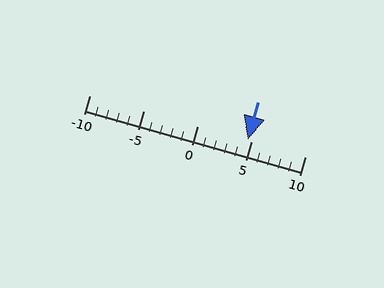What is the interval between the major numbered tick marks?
The major tick marks are spaced 5 units apart.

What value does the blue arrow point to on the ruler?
The blue arrow points to approximately 5.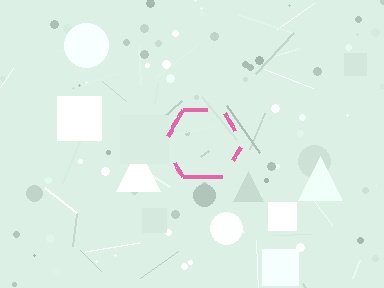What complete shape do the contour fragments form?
The contour fragments form a hexagon.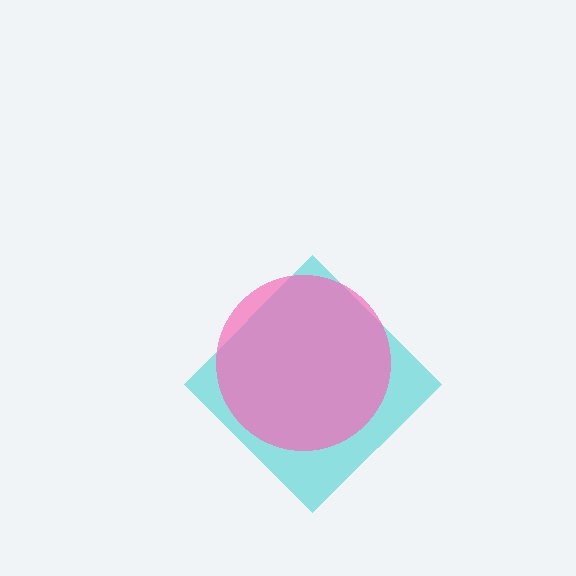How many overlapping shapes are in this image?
There are 2 overlapping shapes in the image.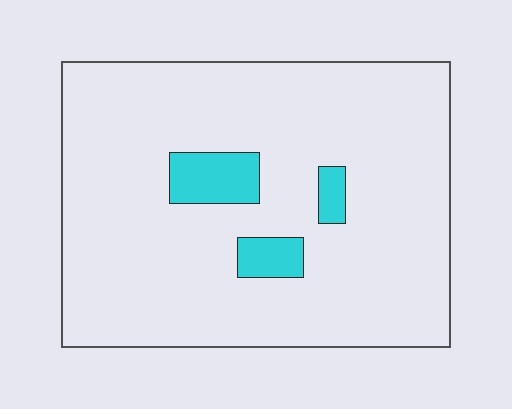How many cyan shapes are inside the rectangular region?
3.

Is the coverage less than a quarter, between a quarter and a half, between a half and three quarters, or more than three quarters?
Less than a quarter.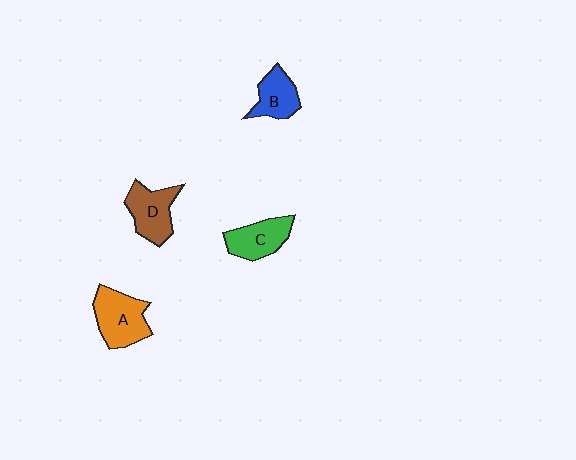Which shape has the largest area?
Shape A (orange).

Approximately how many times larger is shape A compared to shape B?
Approximately 1.4 times.